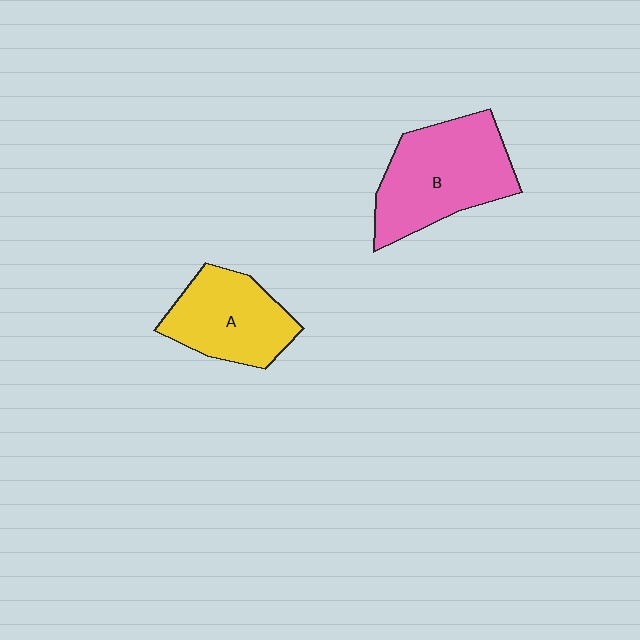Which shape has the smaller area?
Shape A (yellow).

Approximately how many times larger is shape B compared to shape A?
Approximately 1.3 times.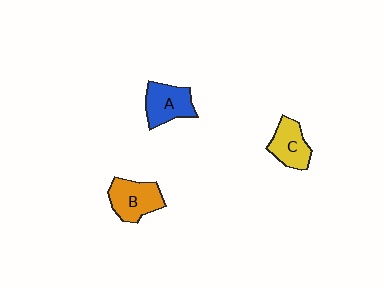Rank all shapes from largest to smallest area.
From largest to smallest: B (orange), A (blue), C (yellow).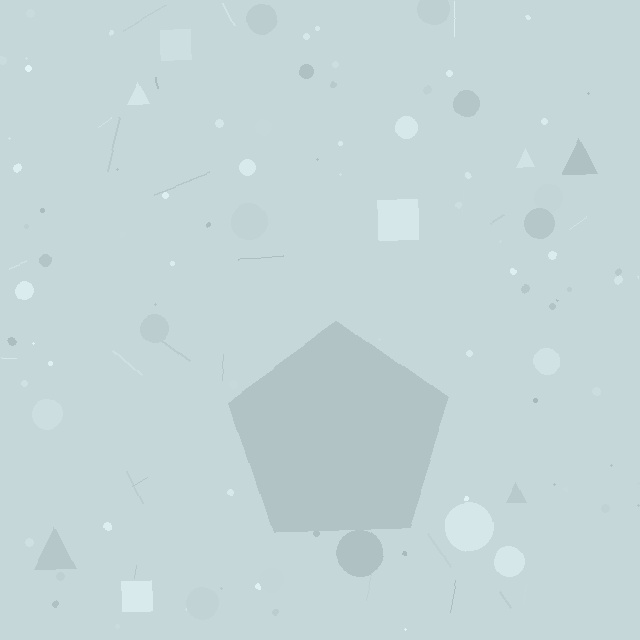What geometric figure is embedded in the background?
A pentagon is embedded in the background.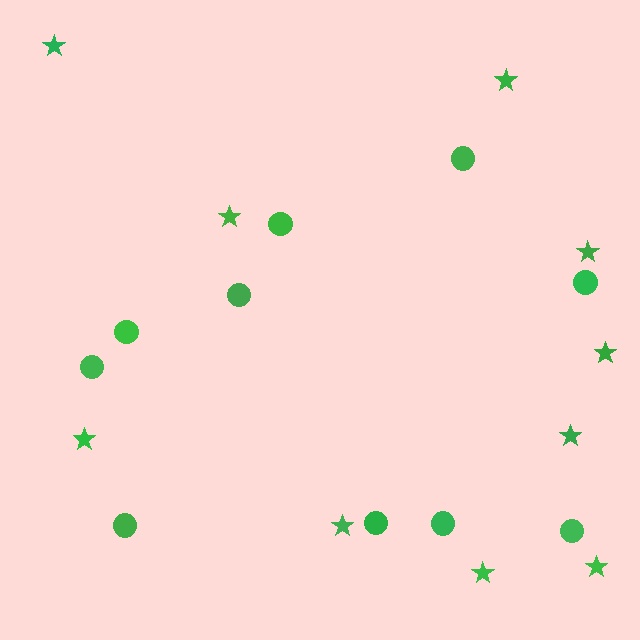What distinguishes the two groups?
There are 2 groups: one group of stars (10) and one group of circles (10).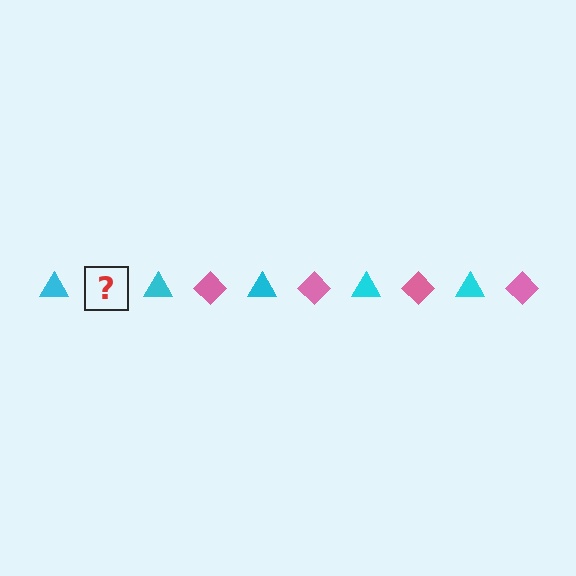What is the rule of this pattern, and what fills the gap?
The rule is that the pattern alternates between cyan triangle and pink diamond. The gap should be filled with a pink diamond.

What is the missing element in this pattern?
The missing element is a pink diamond.